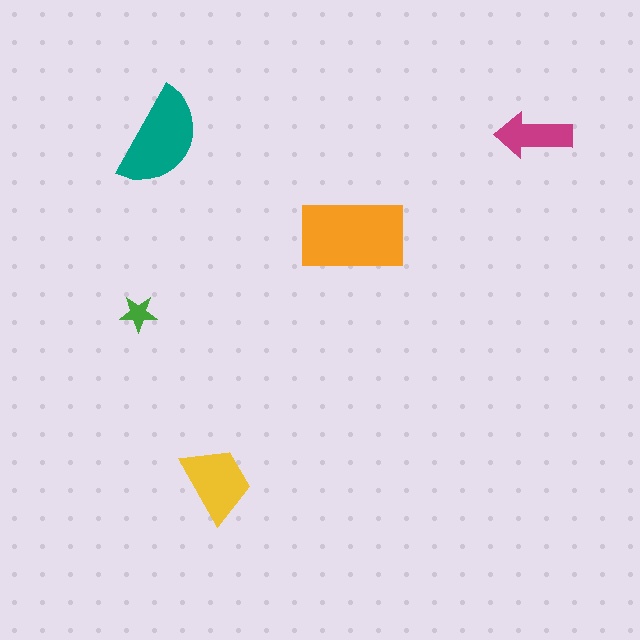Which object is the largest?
The orange rectangle.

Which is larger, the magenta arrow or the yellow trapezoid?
The yellow trapezoid.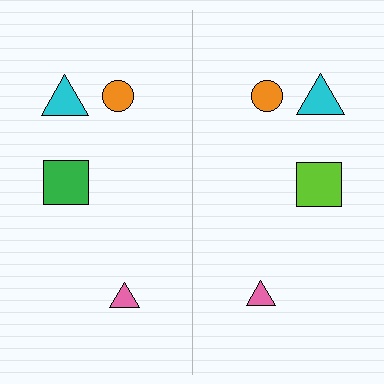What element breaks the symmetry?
The lime square on the right side breaks the symmetry — its mirror counterpart is green.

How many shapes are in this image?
There are 8 shapes in this image.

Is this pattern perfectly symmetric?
No, the pattern is not perfectly symmetric. The lime square on the right side breaks the symmetry — its mirror counterpart is green.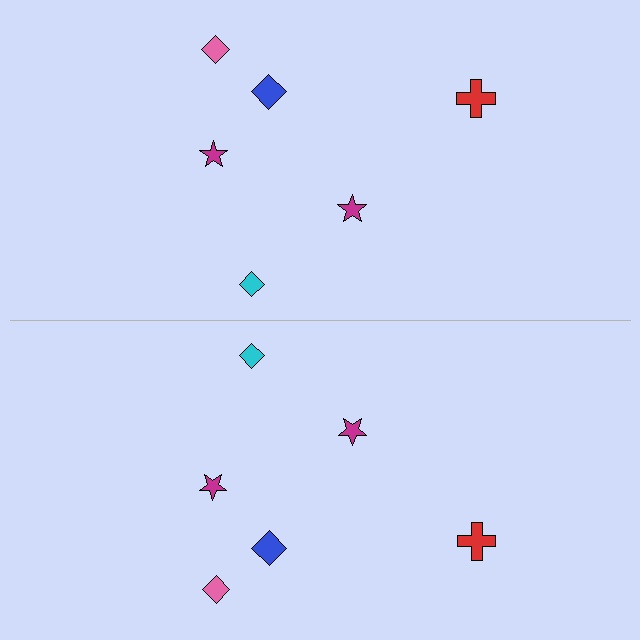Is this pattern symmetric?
Yes, this pattern has bilateral (reflection) symmetry.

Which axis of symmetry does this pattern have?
The pattern has a horizontal axis of symmetry running through the center of the image.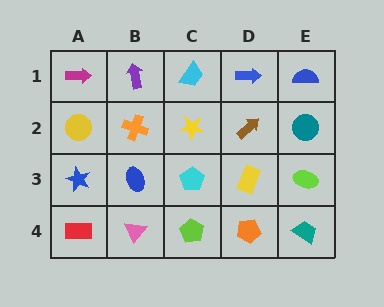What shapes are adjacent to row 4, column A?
A blue star (row 3, column A), a pink triangle (row 4, column B).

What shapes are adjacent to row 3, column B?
An orange cross (row 2, column B), a pink triangle (row 4, column B), a blue star (row 3, column A), a cyan pentagon (row 3, column C).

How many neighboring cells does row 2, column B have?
4.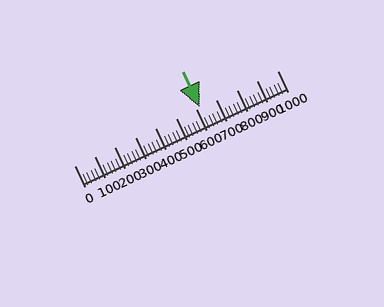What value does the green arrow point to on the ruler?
The green arrow points to approximately 620.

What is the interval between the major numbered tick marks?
The major tick marks are spaced 100 units apart.